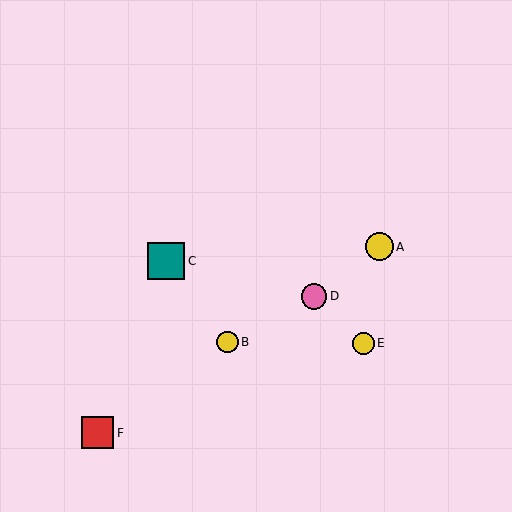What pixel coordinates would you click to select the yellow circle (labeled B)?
Click at (227, 342) to select the yellow circle B.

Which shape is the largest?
The teal square (labeled C) is the largest.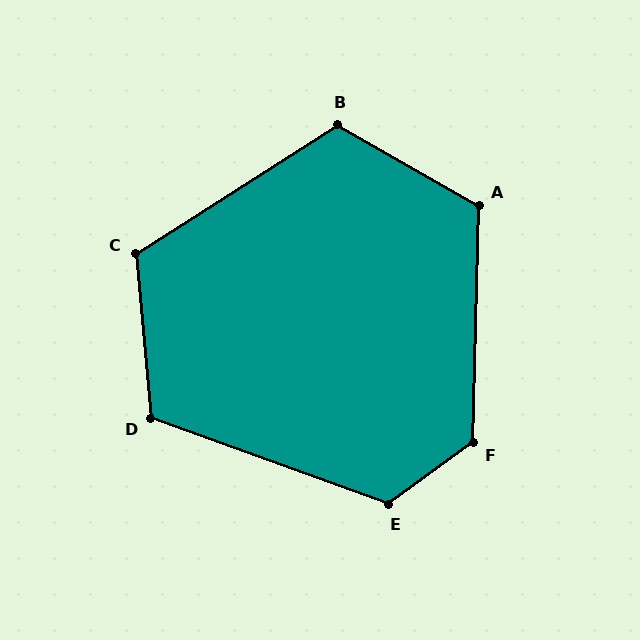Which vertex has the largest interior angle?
F, at approximately 127 degrees.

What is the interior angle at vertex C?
Approximately 117 degrees (obtuse).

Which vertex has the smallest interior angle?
D, at approximately 115 degrees.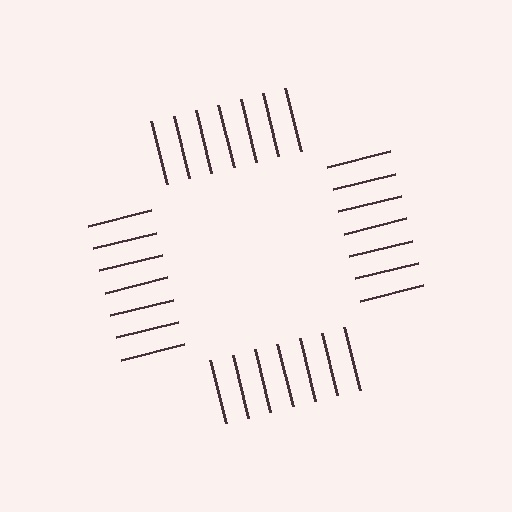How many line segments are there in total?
28 — 7 along each of the 4 edges.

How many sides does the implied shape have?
4 sides — the line-ends trace a square.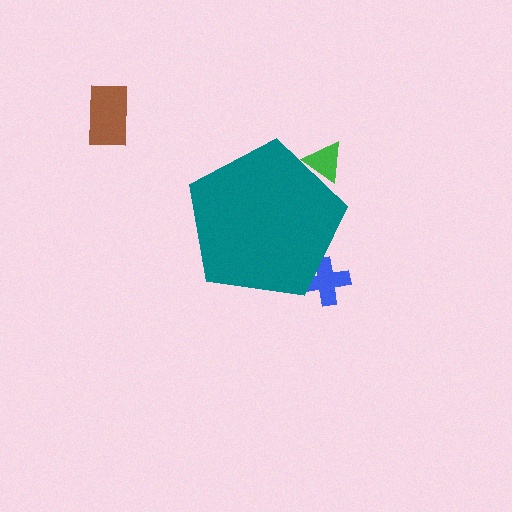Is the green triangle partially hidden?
Yes, the green triangle is partially hidden behind the teal pentagon.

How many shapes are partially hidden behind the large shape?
2 shapes are partially hidden.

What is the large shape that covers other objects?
A teal pentagon.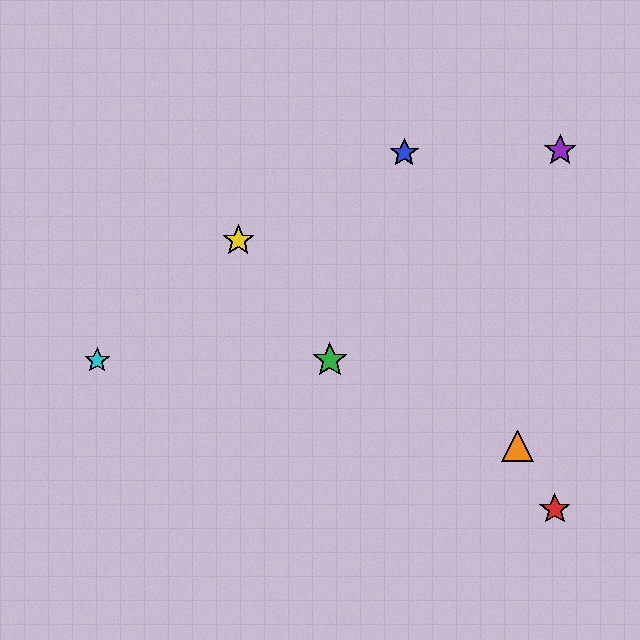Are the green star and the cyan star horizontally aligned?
Yes, both are at y≈360.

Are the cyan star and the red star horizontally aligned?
No, the cyan star is at y≈360 and the red star is at y≈509.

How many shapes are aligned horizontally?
2 shapes (the green star, the cyan star) are aligned horizontally.